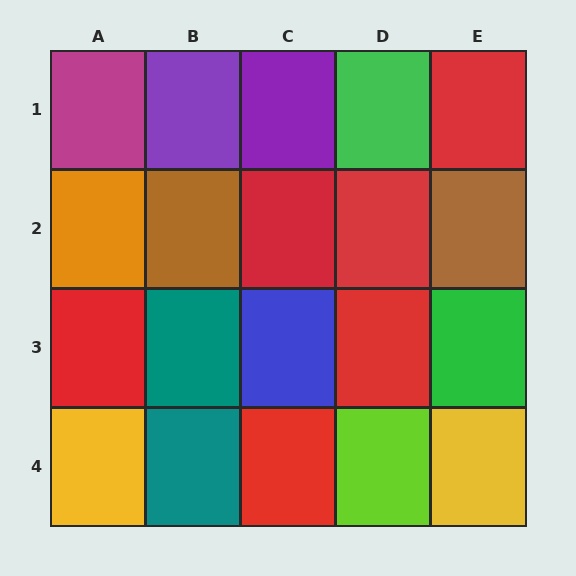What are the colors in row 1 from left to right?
Magenta, purple, purple, green, red.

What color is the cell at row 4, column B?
Teal.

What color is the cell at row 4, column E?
Yellow.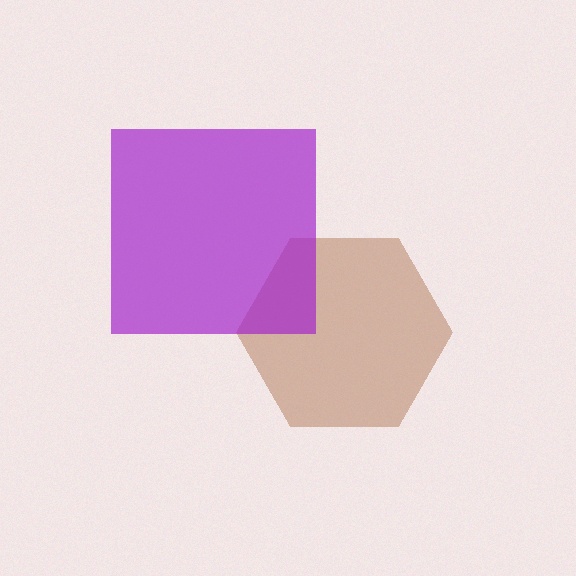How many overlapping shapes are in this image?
There are 2 overlapping shapes in the image.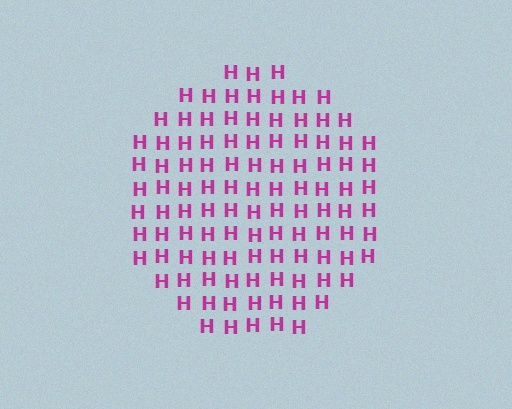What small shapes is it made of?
It is made of small letter H's.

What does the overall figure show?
The overall figure shows a circle.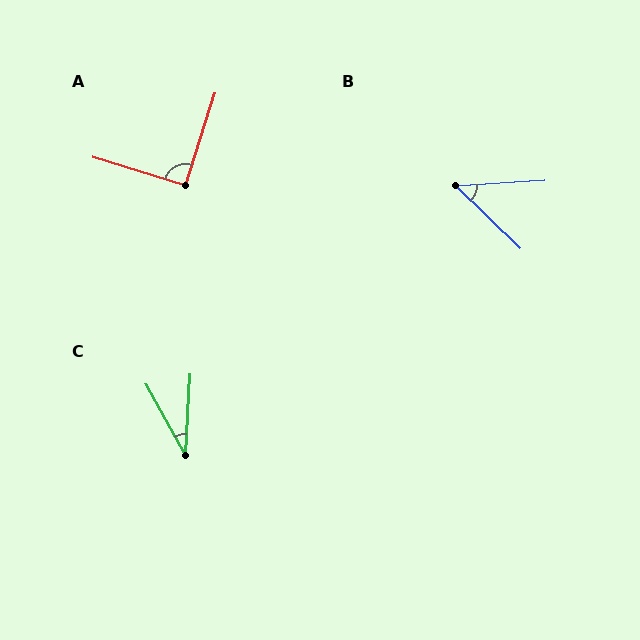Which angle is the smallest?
C, at approximately 32 degrees.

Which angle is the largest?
A, at approximately 91 degrees.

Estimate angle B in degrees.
Approximately 47 degrees.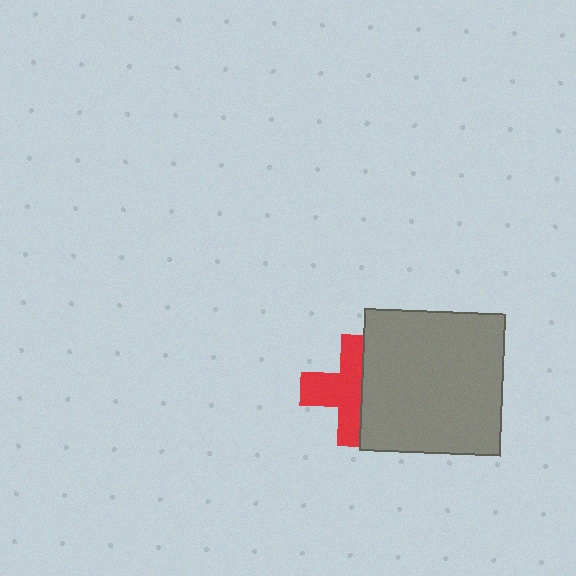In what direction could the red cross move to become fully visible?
The red cross could move left. That would shift it out from behind the gray square entirely.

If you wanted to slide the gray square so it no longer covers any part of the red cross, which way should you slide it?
Slide it right — that is the most direct way to separate the two shapes.